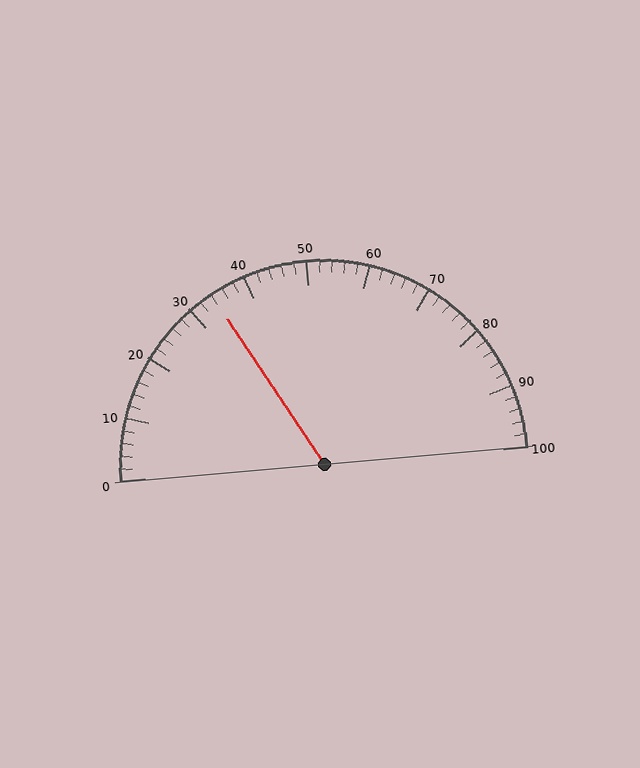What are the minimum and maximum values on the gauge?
The gauge ranges from 0 to 100.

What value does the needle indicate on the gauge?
The needle indicates approximately 34.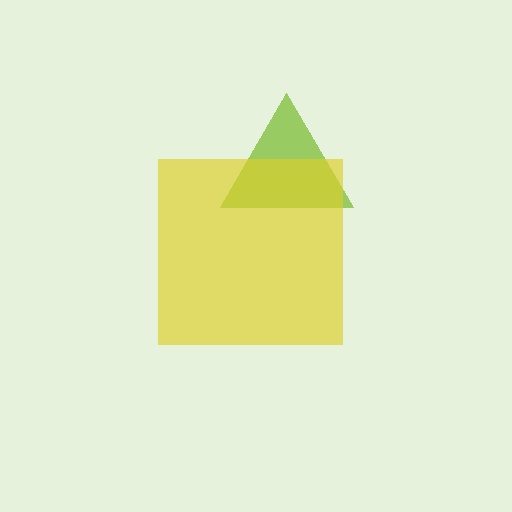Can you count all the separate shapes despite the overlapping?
Yes, there are 2 separate shapes.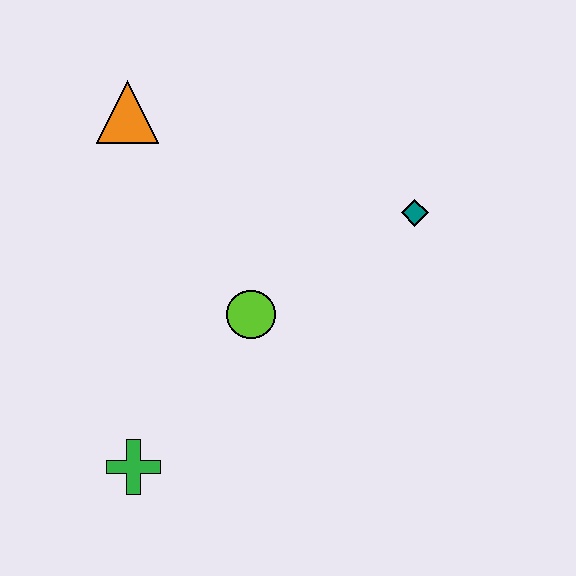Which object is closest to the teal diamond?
The lime circle is closest to the teal diamond.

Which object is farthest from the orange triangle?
The green cross is farthest from the orange triangle.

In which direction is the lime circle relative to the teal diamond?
The lime circle is to the left of the teal diamond.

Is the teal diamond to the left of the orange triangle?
No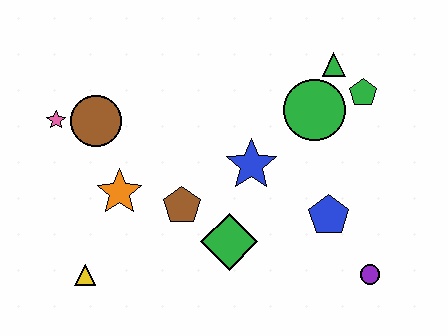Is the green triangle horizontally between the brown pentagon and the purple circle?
Yes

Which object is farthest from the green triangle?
The yellow triangle is farthest from the green triangle.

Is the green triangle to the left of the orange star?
No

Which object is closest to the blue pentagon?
The purple circle is closest to the blue pentagon.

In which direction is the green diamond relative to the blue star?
The green diamond is below the blue star.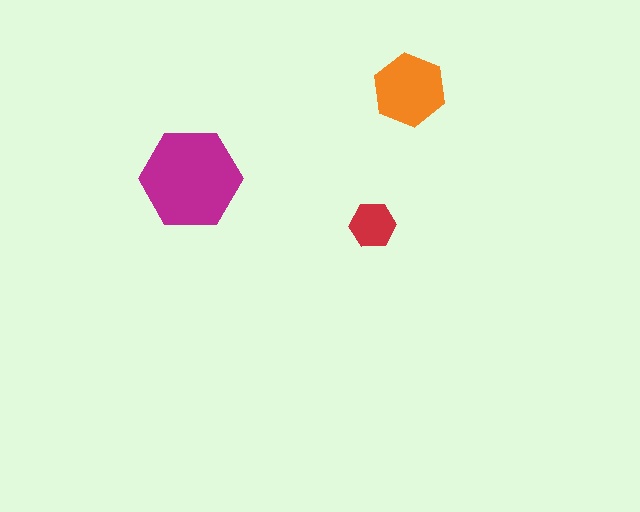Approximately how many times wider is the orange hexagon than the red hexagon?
About 1.5 times wider.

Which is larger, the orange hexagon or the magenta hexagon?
The magenta one.